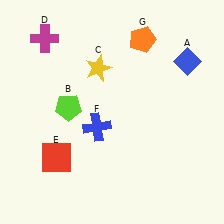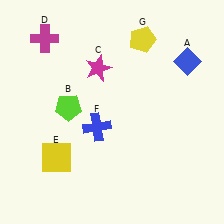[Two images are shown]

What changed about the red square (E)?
In Image 1, E is red. In Image 2, it changed to yellow.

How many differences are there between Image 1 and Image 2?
There are 3 differences between the two images.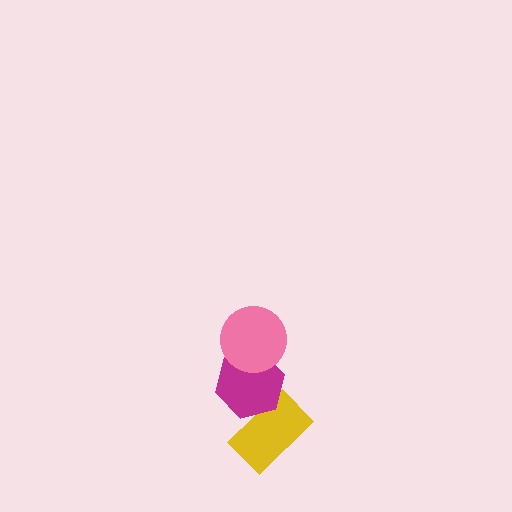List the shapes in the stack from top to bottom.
From top to bottom: the pink circle, the magenta hexagon, the yellow rectangle.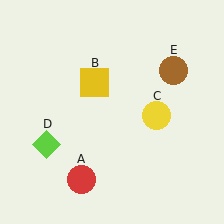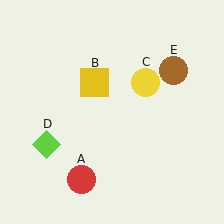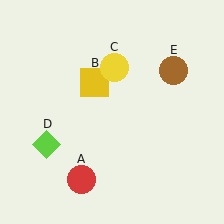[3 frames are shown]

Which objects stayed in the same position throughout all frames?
Red circle (object A) and yellow square (object B) and lime diamond (object D) and brown circle (object E) remained stationary.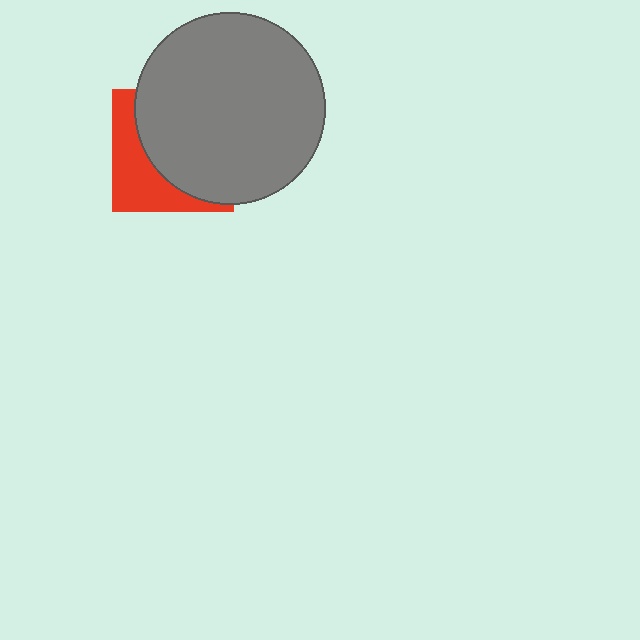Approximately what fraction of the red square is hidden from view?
Roughly 64% of the red square is hidden behind the gray circle.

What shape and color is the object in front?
The object in front is a gray circle.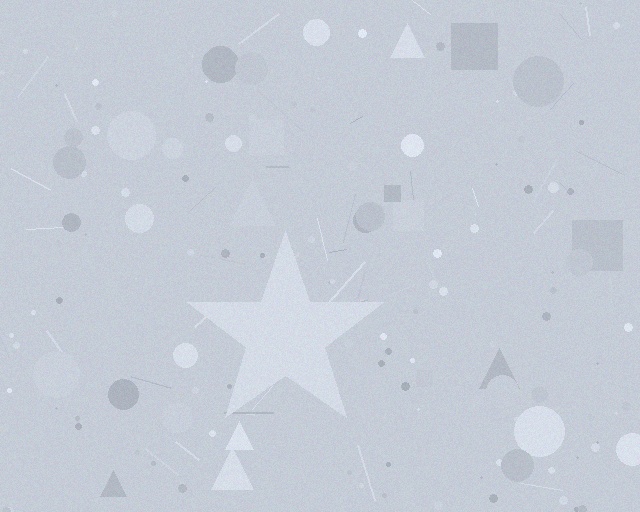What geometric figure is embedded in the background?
A star is embedded in the background.